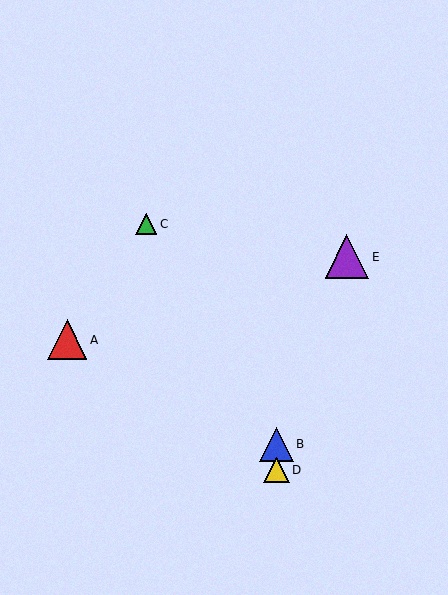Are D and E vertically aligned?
No, D is at x≈276 and E is at x≈347.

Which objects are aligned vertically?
Objects B, D are aligned vertically.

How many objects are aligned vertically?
2 objects (B, D) are aligned vertically.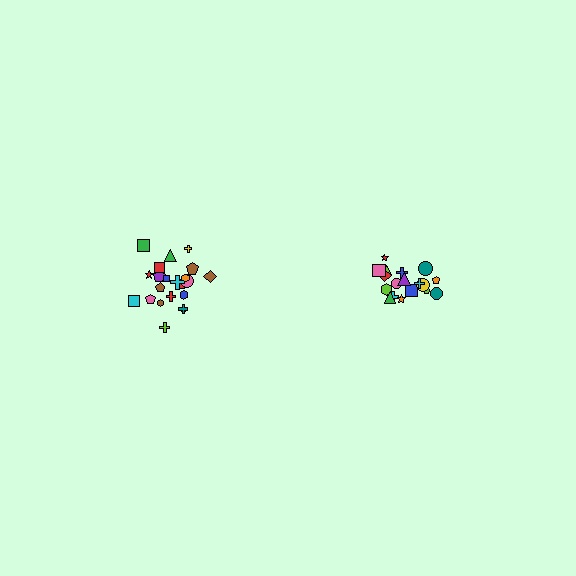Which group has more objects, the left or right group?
The left group.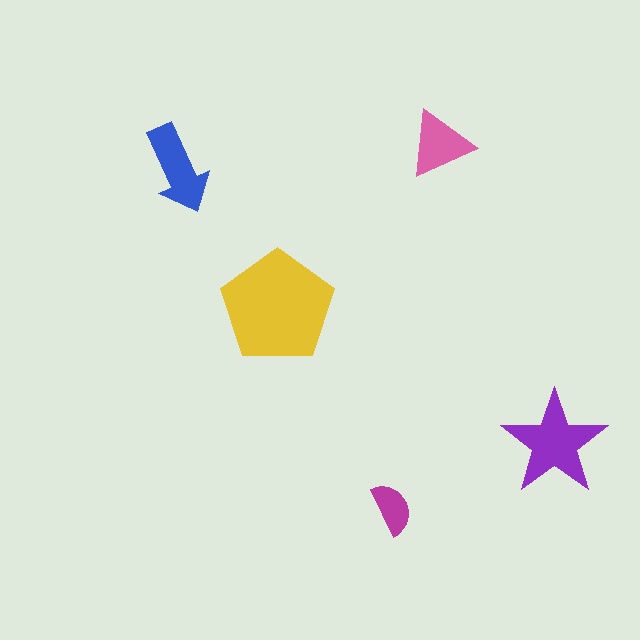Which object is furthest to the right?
The purple star is rightmost.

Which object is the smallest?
The magenta semicircle.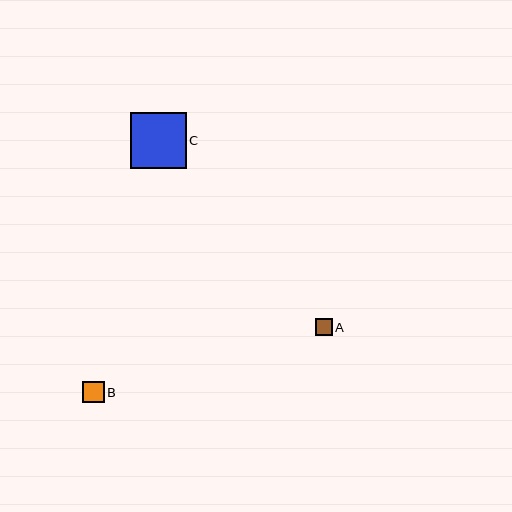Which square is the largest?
Square C is the largest with a size of approximately 56 pixels.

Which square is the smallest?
Square A is the smallest with a size of approximately 17 pixels.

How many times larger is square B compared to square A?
Square B is approximately 1.3 times the size of square A.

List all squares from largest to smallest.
From largest to smallest: C, B, A.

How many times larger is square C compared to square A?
Square C is approximately 3.3 times the size of square A.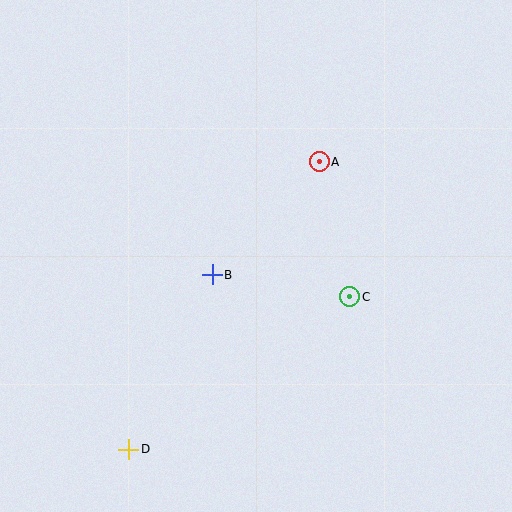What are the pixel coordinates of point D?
Point D is at (129, 449).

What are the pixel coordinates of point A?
Point A is at (319, 162).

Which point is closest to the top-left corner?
Point B is closest to the top-left corner.